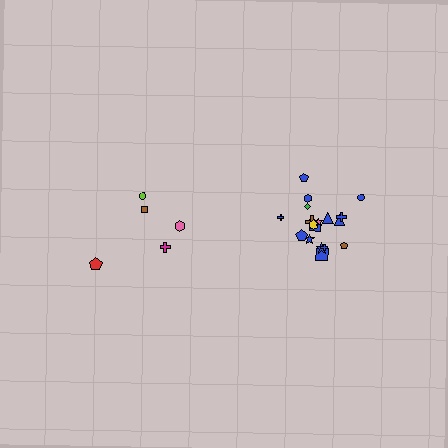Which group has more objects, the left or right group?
The right group.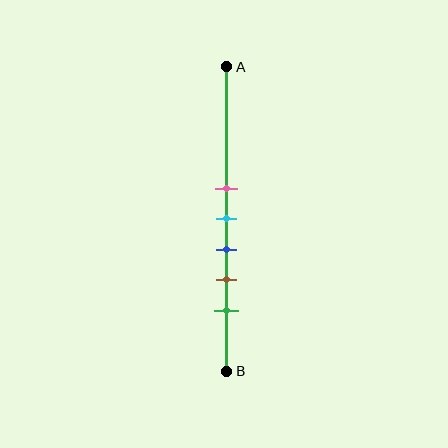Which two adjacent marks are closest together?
The pink and cyan marks are the closest adjacent pair.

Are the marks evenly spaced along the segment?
Yes, the marks are approximately evenly spaced.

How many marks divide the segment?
There are 5 marks dividing the segment.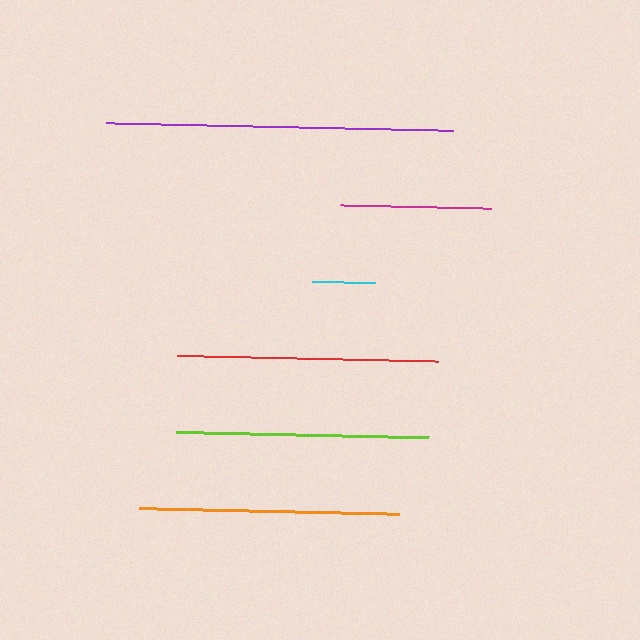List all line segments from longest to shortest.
From longest to shortest: purple, red, orange, lime, magenta, cyan.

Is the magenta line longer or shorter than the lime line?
The lime line is longer than the magenta line.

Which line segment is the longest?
The purple line is the longest at approximately 347 pixels.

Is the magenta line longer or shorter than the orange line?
The orange line is longer than the magenta line.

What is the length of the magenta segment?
The magenta segment is approximately 151 pixels long.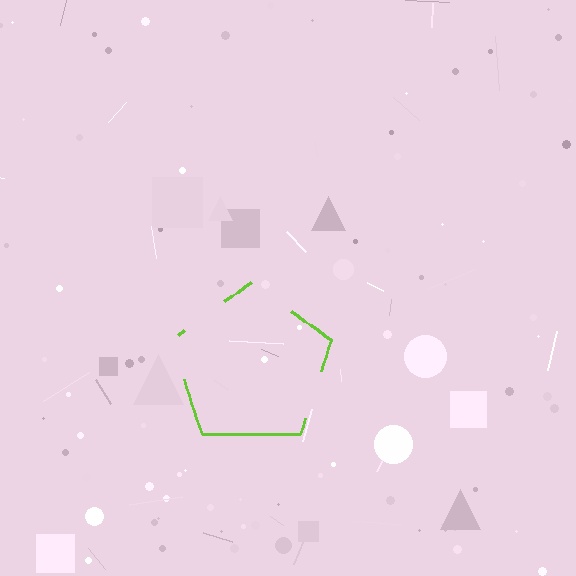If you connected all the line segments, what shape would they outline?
They would outline a pentagon.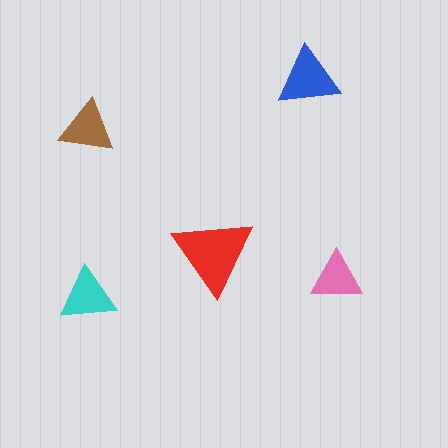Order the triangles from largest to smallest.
the red one, the blue one, the cyan one, the brown one, the pink one.